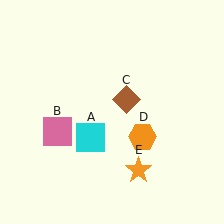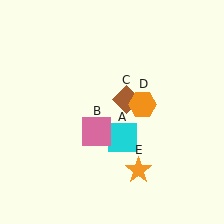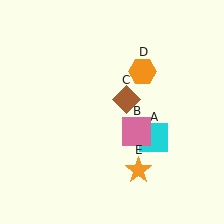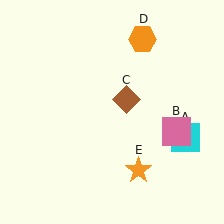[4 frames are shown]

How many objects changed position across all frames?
3 objects changed position: cyan square (object A), pink square (object B), orange hexagon (object D).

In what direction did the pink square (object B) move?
The pink square (object B) moved right.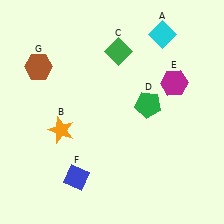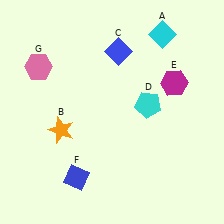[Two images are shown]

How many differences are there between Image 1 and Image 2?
There are 3 differences between the two images.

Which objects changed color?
C changed from green to blue. D changed from green to cyan. G changed from brown to pink.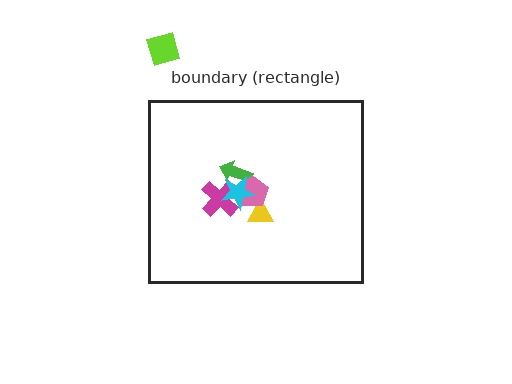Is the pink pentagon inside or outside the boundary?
Inside.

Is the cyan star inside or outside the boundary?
Inside.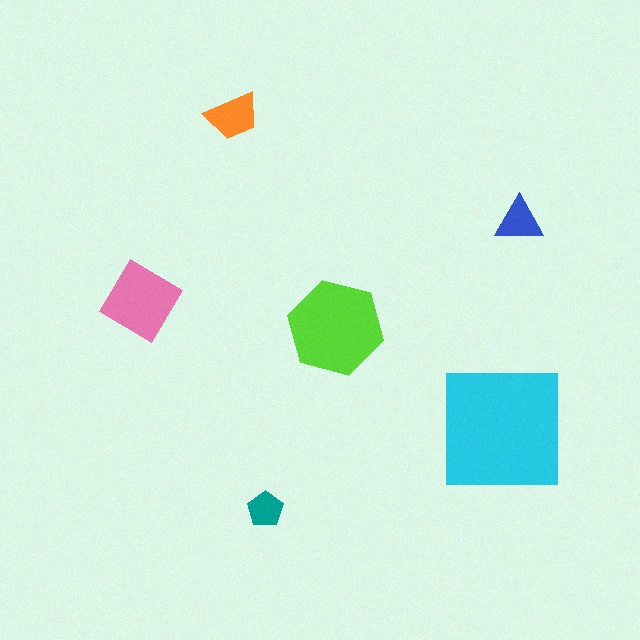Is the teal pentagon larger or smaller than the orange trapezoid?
Smaller.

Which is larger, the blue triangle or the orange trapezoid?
The orange trapezoid.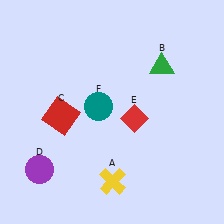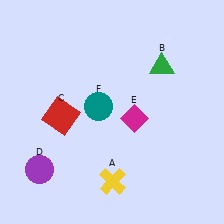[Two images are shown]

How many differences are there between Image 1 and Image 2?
There is 1 difference between the two images.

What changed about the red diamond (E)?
In Image 1, E is red. In Image 2, it changed to magenta.